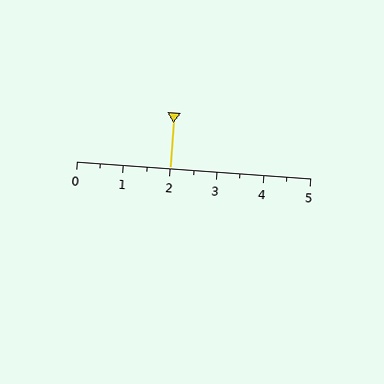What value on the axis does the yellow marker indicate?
The marker indicates approximately 2.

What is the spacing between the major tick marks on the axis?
The major ticks are spaced 1 apart.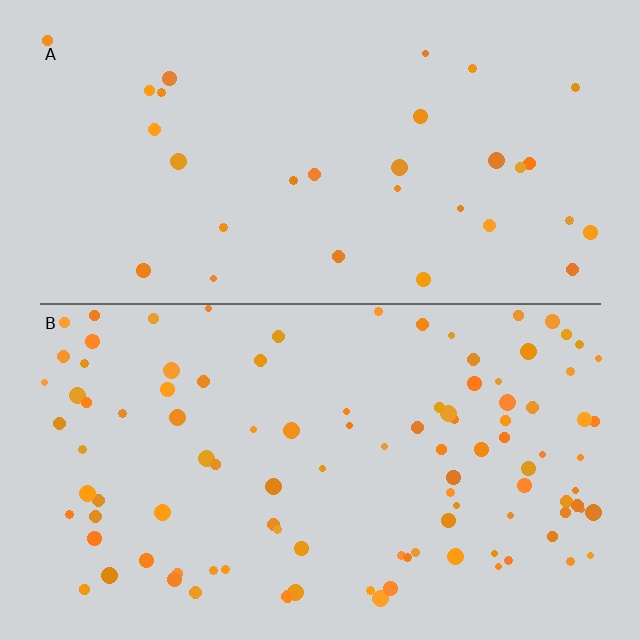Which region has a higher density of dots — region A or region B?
B (the bottom).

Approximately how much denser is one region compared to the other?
Approximately 3.3× — region B over region A.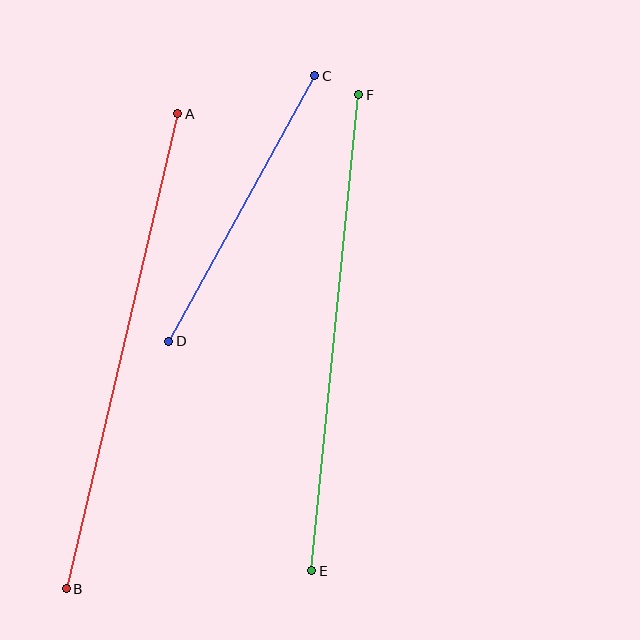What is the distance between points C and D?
The distance is approximately 303 pixels.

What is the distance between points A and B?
The distance is approximately 488 pixels.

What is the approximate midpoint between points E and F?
The midpoint is at approximately (335, 333) pixels.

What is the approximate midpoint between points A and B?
The midpoint is at approximately (122, 351) pixels.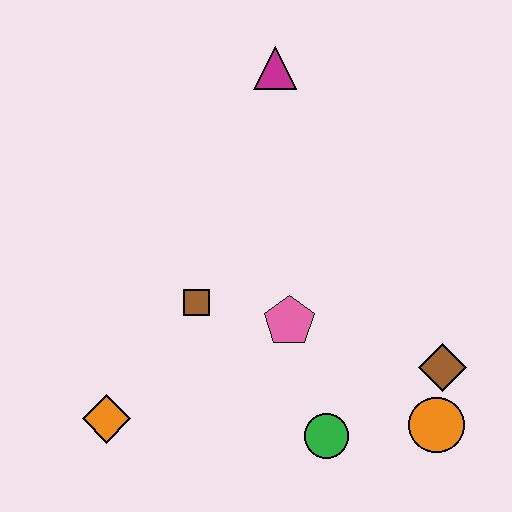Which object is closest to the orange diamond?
The brown square is closest to the orange diamond.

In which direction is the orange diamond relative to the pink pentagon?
The orange diamond is to the left of the pink pentagon.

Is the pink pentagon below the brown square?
Yes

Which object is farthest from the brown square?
The orange circle is farthest from the brown square.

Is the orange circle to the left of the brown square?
No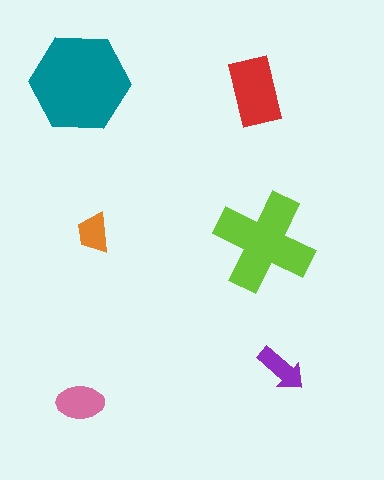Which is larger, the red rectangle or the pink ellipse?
The red rectangle.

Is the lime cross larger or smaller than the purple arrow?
Larger.